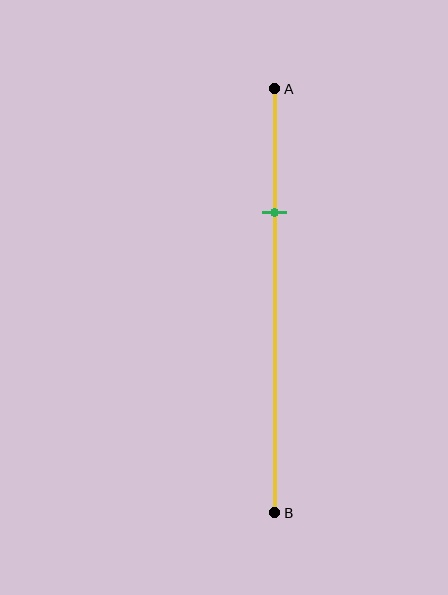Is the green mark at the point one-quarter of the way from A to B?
No, the mark is at about 30% from A, not at the 25% one-quarter point.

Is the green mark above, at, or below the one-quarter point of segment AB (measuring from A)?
The green mark is below the one-quarter point of segment AB.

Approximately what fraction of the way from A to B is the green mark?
The green mark is approximately 30% of the way from A to B.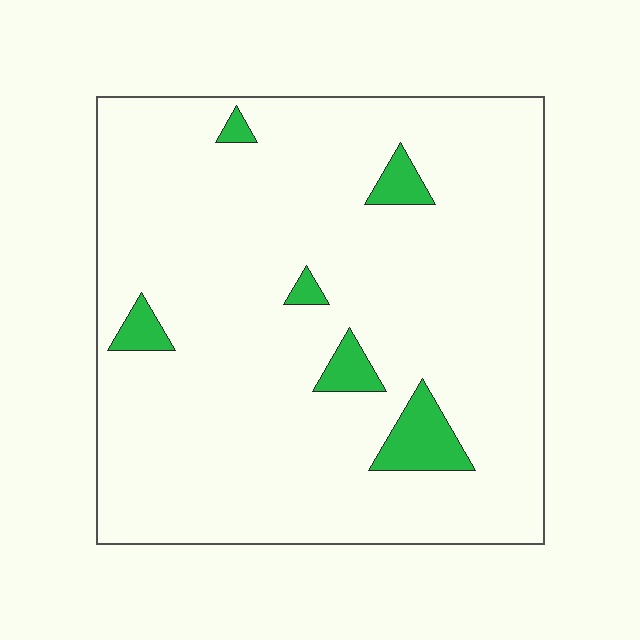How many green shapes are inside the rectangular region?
6.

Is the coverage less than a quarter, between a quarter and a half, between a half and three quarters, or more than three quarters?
Less than a quarter.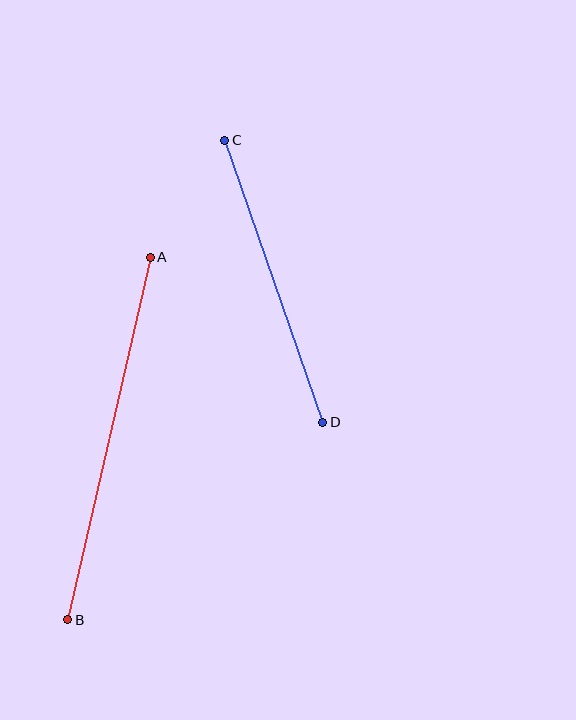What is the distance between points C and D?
The distance is approximately 298 pixels.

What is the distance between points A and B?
The distance is approximately 372 pixels.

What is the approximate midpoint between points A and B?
The midpoint is at approximately (109, 438) pixels.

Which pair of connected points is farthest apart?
Points A and B are farthest apart.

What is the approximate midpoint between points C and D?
The midpoint is at approximately (274, 281) pixels.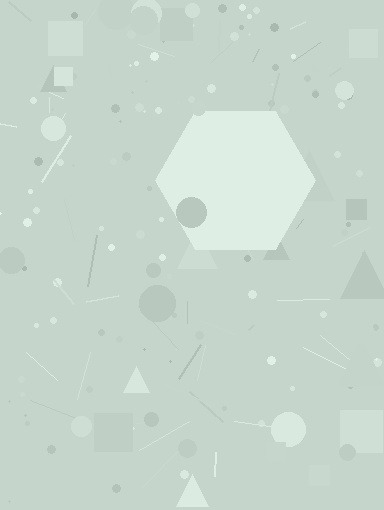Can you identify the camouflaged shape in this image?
The camouflaged shape is a hexagon.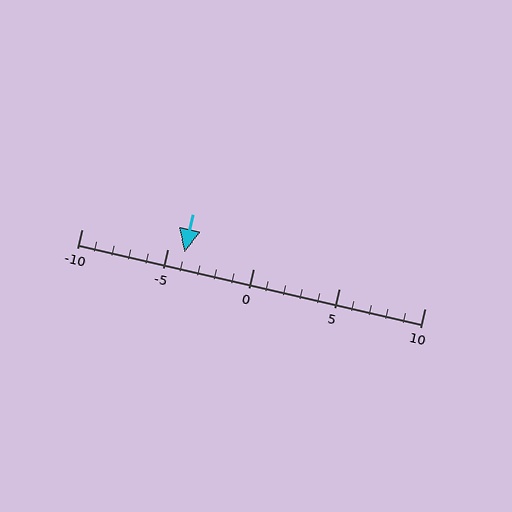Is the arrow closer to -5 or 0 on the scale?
The arrow is closer to -5.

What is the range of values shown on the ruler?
The ruler shows values from -10 to 10.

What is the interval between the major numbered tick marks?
The major tick marks are spaced 5 units apart.